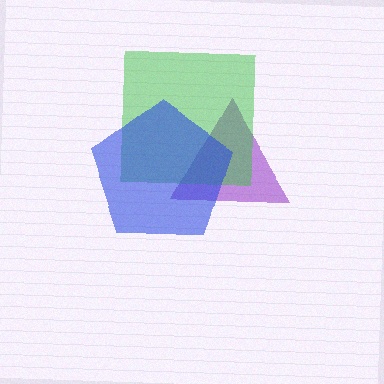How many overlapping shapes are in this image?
There are 3 overlapping shapes in the image.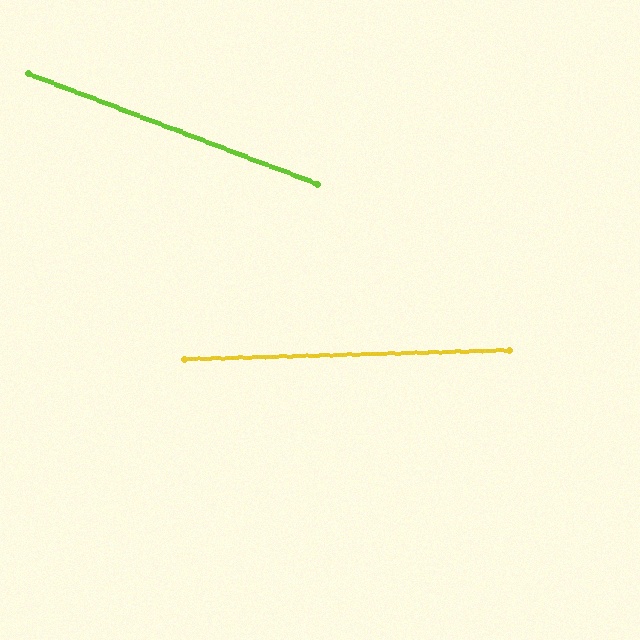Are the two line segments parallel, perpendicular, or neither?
Neither parallel nor perpendicular — they differ by about 23°.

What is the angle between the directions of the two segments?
Approximately 23 degrees.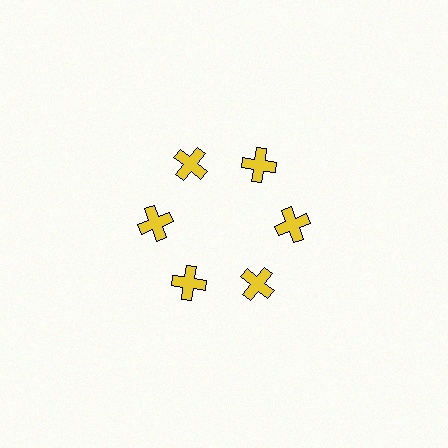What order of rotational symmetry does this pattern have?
This pattern has 6-fold rotational symmetry.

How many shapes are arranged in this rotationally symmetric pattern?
There are 6 shapes, arranged in 6 groups of 1.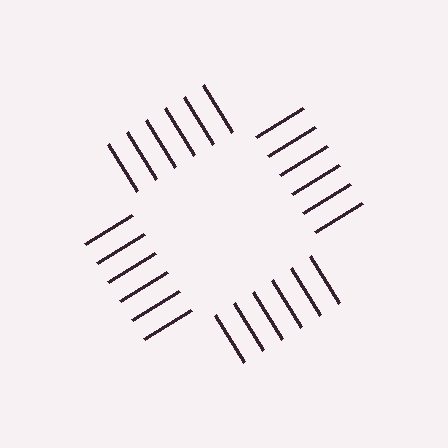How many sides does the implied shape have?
4 sides — the line-ends trace a square.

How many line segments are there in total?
24 — 6 along each of the 4 edges.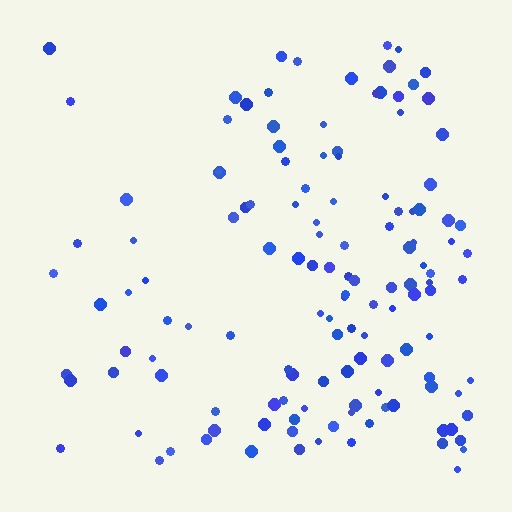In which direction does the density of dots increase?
From left to right, with the right side densest.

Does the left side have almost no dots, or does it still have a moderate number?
Still a moderate number, just noticeably fewer than the right.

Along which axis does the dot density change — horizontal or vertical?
Horizontal.